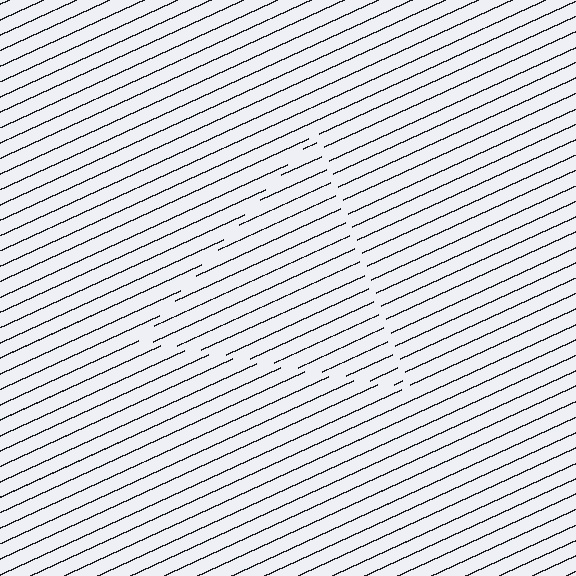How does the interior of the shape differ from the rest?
The interior of the shape contains the same grating, shifted by half a period — the contour is defined by the phase discontinuity where line-ends from the inner and outer gratings abut.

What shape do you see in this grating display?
An illusory triangle. The interior of the shape contains the same grating, shifted by half a period — the contour is defined by the phase discontinuity where line-ends from the inner and outer gratings abut.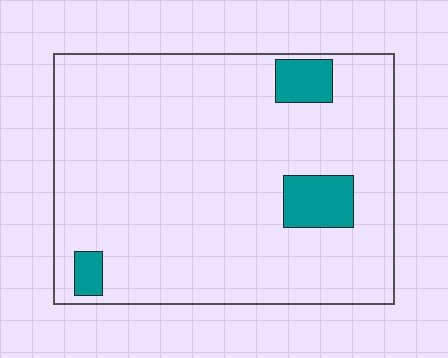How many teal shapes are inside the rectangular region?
3.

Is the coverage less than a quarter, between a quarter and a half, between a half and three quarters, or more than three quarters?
Less than a quarter.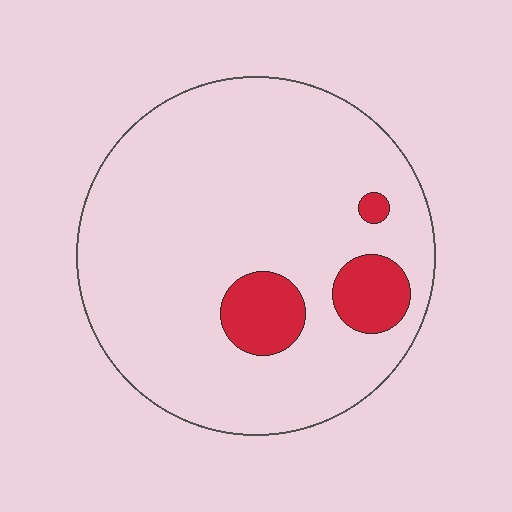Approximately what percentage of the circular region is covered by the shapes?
Approximately 10%.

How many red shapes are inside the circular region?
3.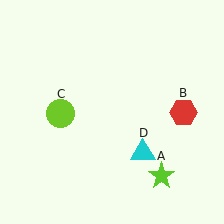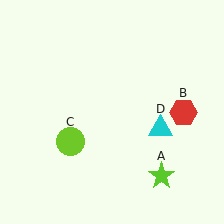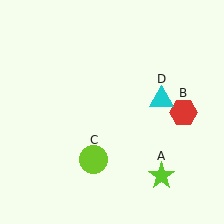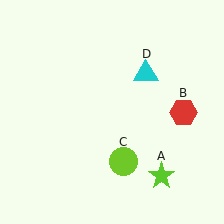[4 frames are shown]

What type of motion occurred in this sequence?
The lime circle (object C), cyan triangle (object D) rotated counterclockwise around the center of the scene.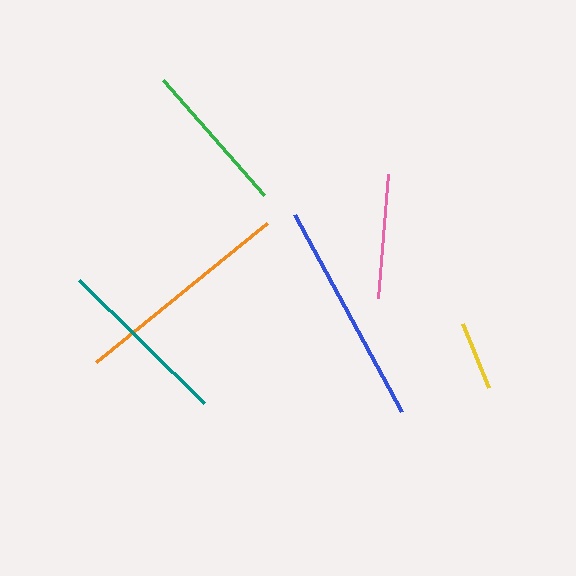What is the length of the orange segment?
The orange segment is approximately 220 pixels long.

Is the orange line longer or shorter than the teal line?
The orange line is longer than the teal line.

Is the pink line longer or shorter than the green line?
The green line is longer than the pink line.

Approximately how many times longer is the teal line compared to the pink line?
The teal line is approximately 1.4 times the length of the pink line.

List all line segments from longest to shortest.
From longest to shortest: blue, orange, teal, green, pink, yellow.